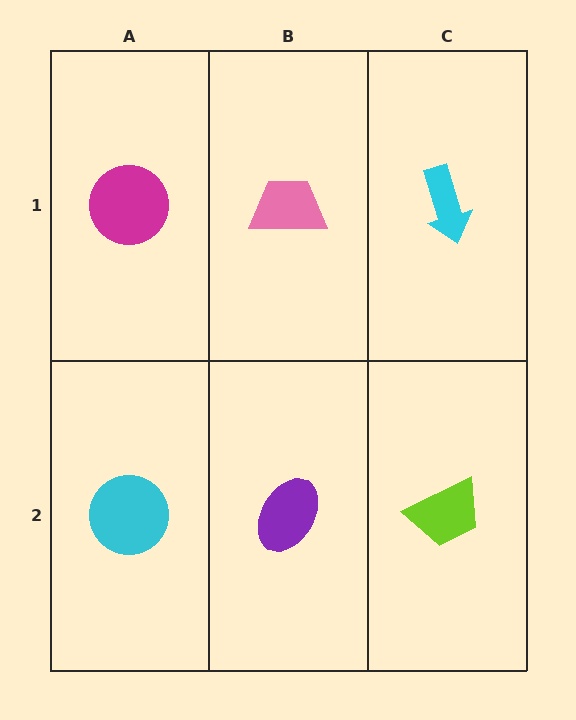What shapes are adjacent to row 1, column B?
A purple ellipse (row 2, column B), a magenta circle (row 1, column A), a cyan arrow (row 1, column C).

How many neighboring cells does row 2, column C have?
2.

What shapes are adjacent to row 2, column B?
A pink trapezoid (row 1, column B), a cyan circle (row 2, column A), a lime trapezoid (row 2, column C).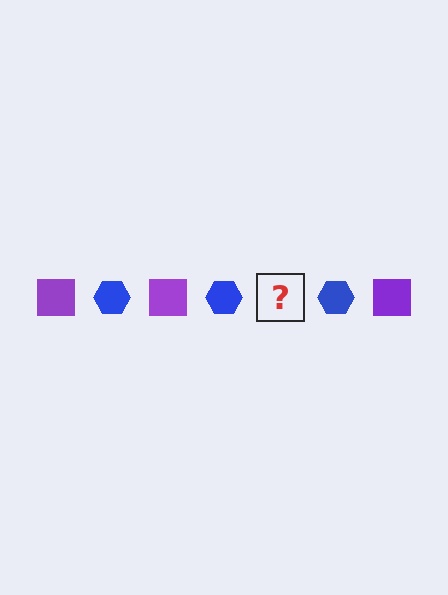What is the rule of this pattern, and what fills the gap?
The rule is that the pattern alternates between purple square and blue hexagon. The gap should be filled with a purple square.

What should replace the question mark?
The question mark should be replaced with a purple square.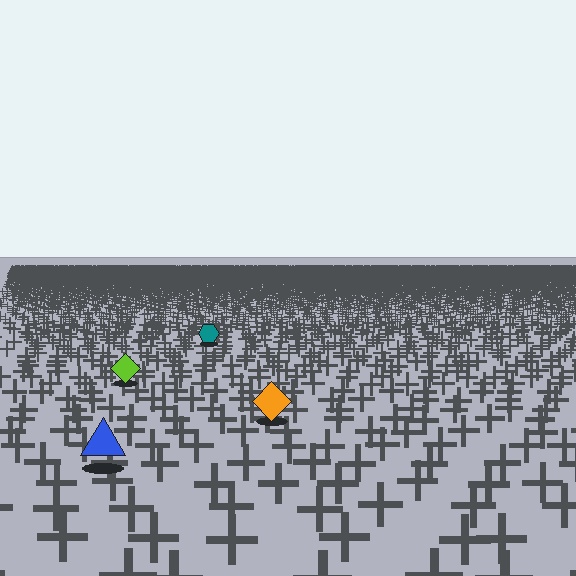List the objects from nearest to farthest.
From nearest to farthest: the blue triangle, the orange diamond, the lime diamond, the teal hexagon.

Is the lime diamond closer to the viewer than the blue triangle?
No. The blue triangle is closer — you can tell from the texture gradient: the ground texture is coarser near it.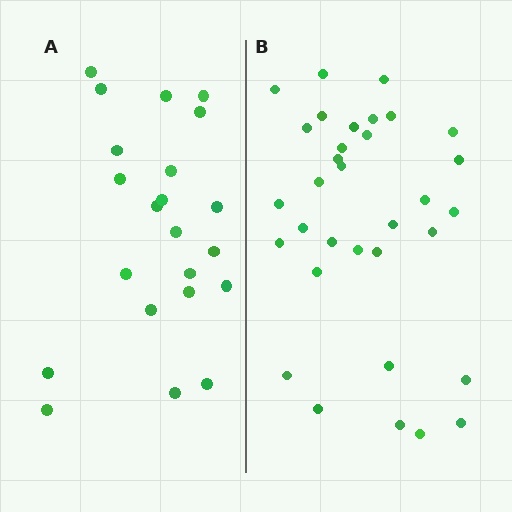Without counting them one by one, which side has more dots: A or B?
Region B (the right region) has more dots.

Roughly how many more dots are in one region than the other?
Region B has roughly 12 or so more dots than region A.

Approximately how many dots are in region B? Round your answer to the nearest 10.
About 30 dots. (The exact count is 33, which rounds to 30.)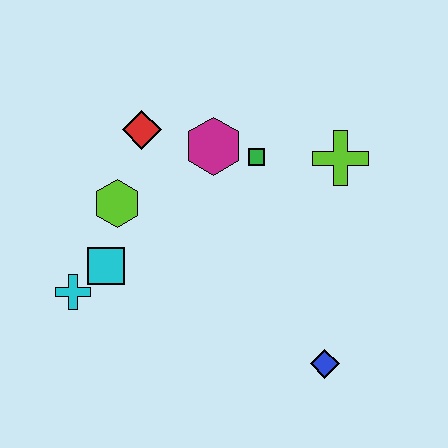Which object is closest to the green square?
The magenta hexagon is closest to the green square.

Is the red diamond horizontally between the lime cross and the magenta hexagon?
No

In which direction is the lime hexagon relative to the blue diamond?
The lime hexagon is to the left of the blue diamond.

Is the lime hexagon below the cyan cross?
No